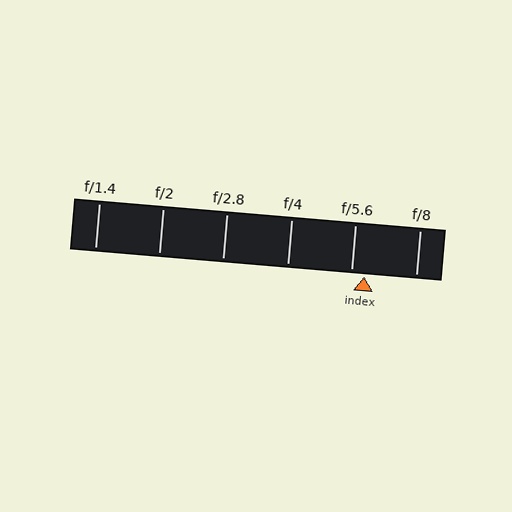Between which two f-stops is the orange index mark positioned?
The index mark is between f/5.6 and f/8.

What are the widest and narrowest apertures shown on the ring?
The widest aperture shown is f/1.4 and the narrowest is f/8.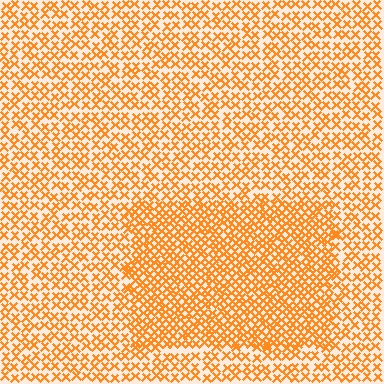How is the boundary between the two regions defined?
The boundary is defined by a change in element density (approximately 1.7x ratio). All elements are the same color, size, and shape.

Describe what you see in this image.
The image contains small orange elements arranged at two different densities. A rectangle-shaped region is visible where the elements are more densely packed than the surrounding area.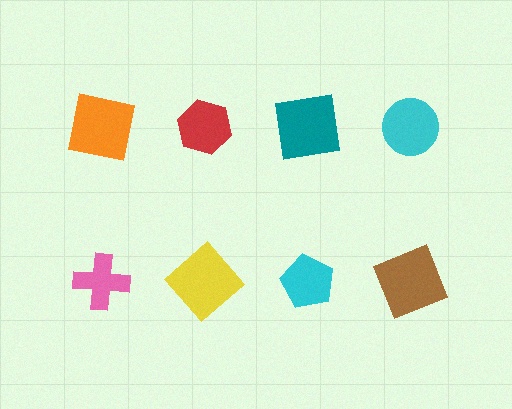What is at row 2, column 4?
A brown square.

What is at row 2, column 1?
A pink cross.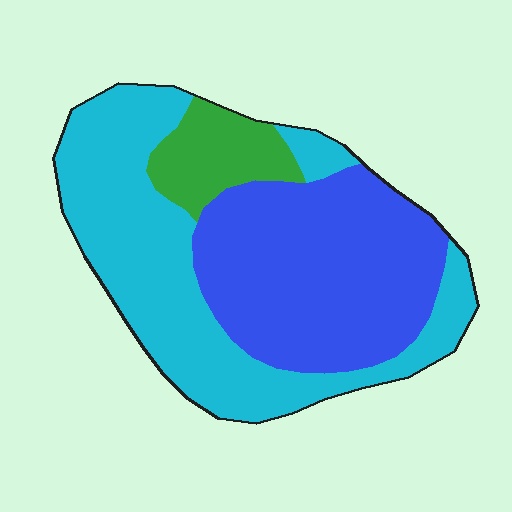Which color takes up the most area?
Cyan, at roughly 45%.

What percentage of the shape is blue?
Blue takes up about two fifths (2/5) of the shape.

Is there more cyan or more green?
Cyan.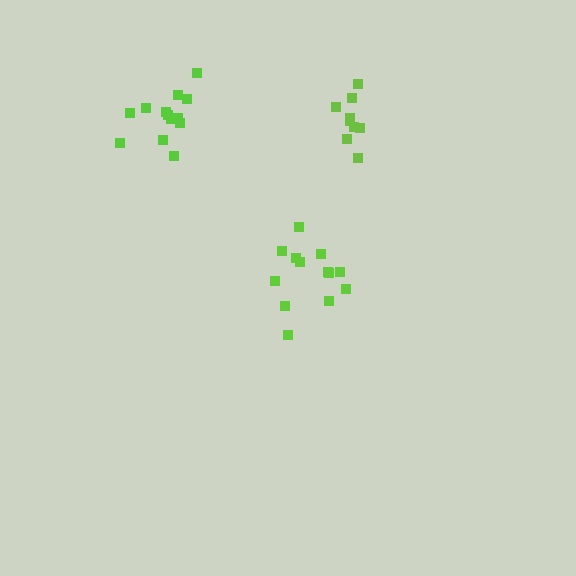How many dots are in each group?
Group 1: 13 dots, Group 2: 13 dots, Group 3: 9 dots (35 total).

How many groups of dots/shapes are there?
There are 3 groups.